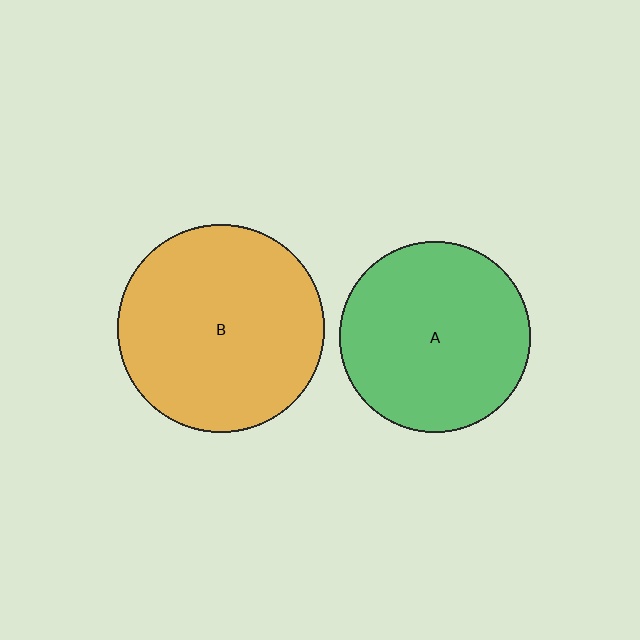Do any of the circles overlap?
No, none of the circles overlap.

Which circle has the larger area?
Circle B (orange).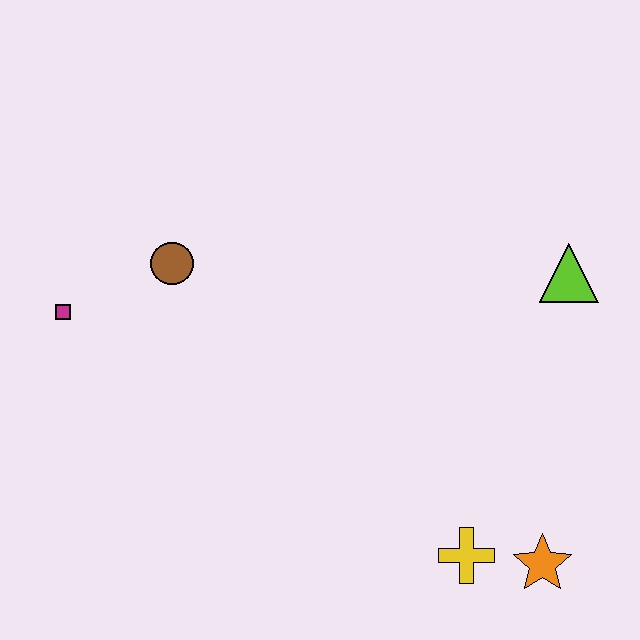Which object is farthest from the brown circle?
The orange star is farthest from the brown circle.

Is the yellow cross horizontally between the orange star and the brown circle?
Yes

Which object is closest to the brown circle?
The magenta square is closest to the brown circle.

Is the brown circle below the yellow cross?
No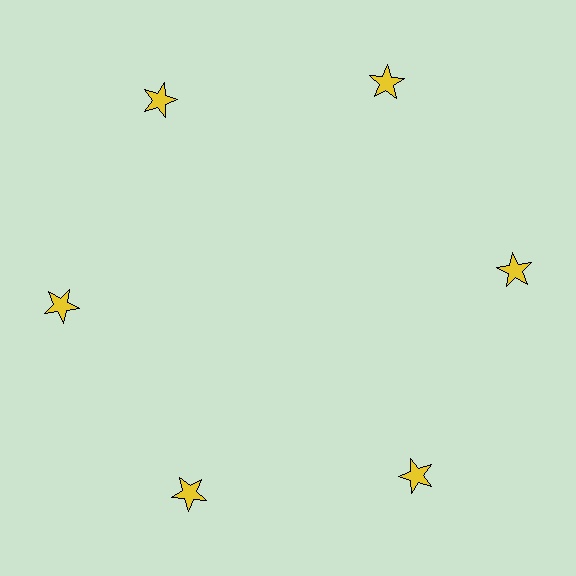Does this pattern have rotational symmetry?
Yes, this pattern has 6-fold rotational symmetry. It looks the same after rotating 60 degrees around the center.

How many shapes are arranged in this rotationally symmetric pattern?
There are 6 shapes, arranged in 6 groups of 1.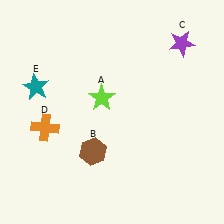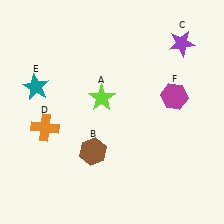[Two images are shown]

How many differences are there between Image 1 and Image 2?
There is 1 difference between the two images.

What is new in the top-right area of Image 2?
A magenta hexagon (F) was added in the top-right area of Image 2.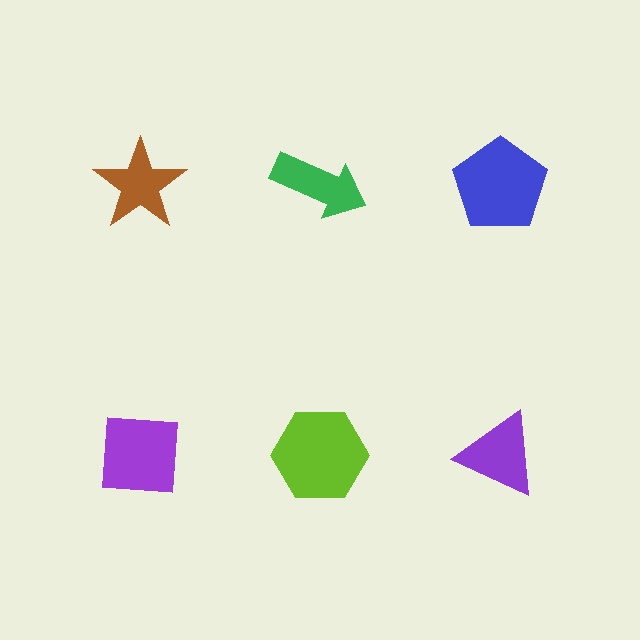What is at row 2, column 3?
A purple triangle.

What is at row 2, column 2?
A lime hexagon.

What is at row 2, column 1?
A purple square.